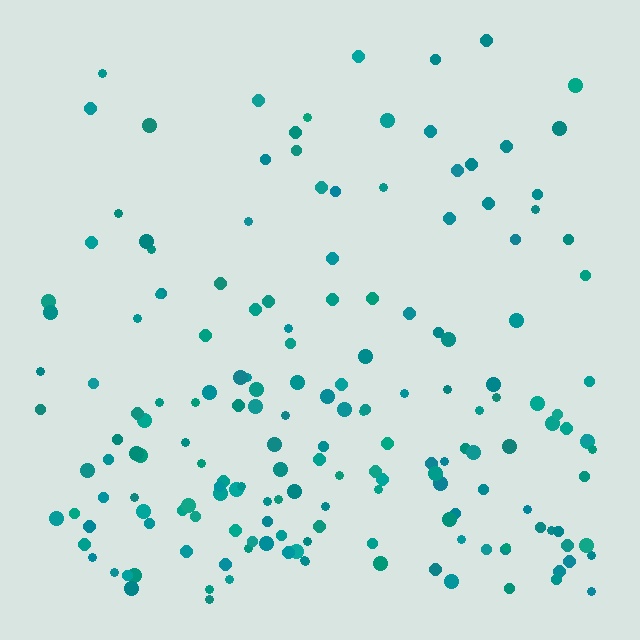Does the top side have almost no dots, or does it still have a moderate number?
Still a moderate number, just noticeably fewer than the bottom.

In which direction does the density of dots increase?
From top to bottom, with the bottom side densest.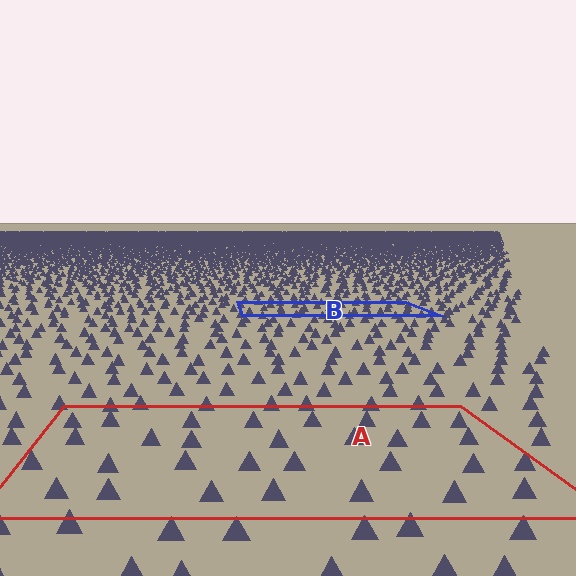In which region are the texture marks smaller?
The texture marks are smaller in region B, because it is farther away.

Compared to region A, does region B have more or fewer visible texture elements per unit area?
Region B has more texture elements per unit area — they are packed more densely because it is farther away.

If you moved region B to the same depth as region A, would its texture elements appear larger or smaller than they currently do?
They would appear larger. At a closer depth, the same texture elements are projected at a bigger on-screen size.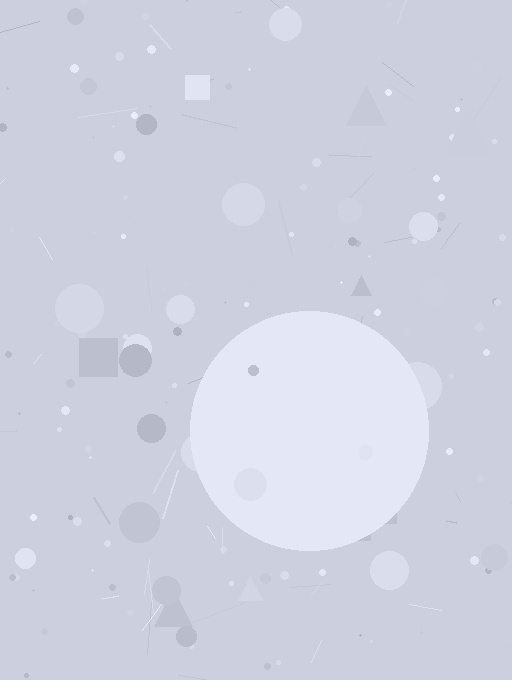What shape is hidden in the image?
A circle is hidden in the image.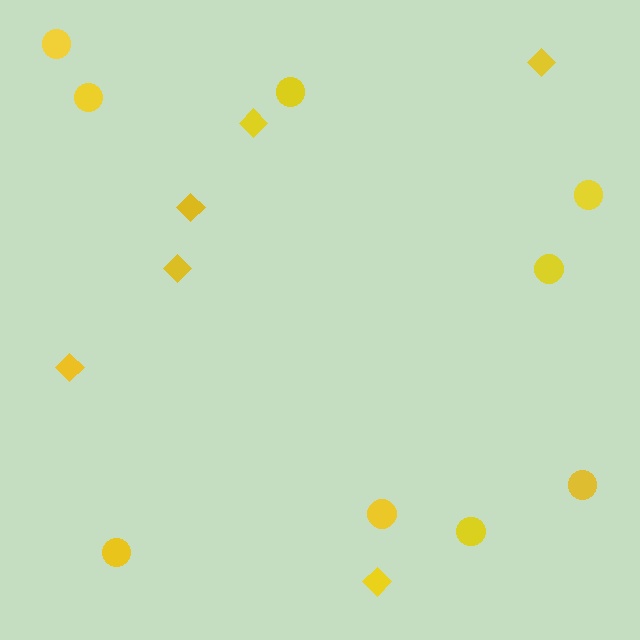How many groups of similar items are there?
There are 2 groups: one group of diamonds (6) and one group of circles (9).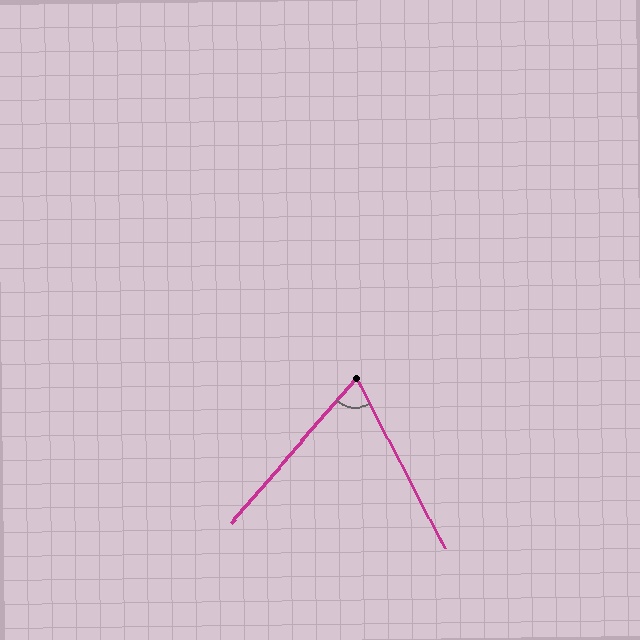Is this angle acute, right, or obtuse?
It is acute.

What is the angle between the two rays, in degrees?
Approximately 68 degrees.